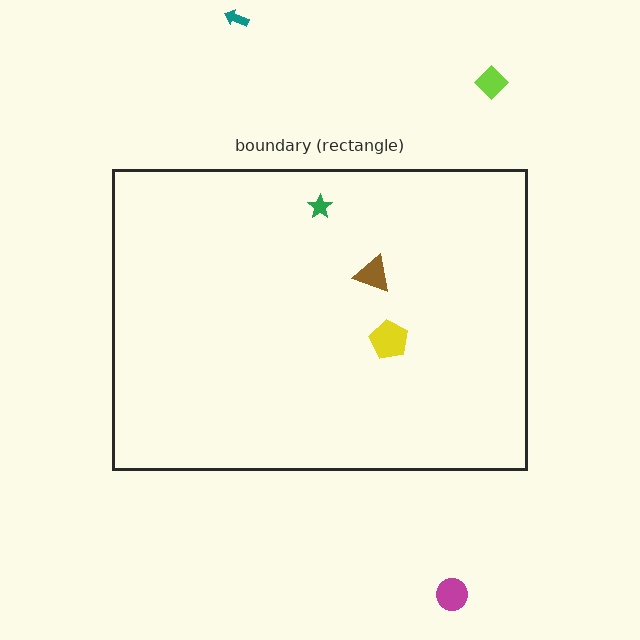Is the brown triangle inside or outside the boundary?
Inside.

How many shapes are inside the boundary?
3 inside, 3 outside.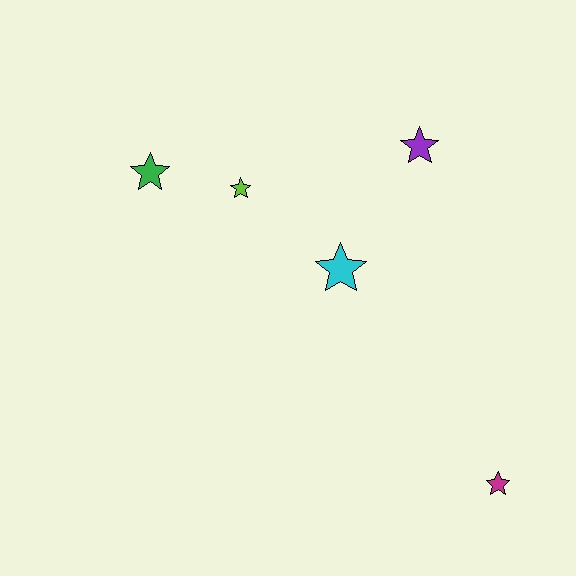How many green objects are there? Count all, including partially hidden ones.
There is 1 green object.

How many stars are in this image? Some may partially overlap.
There are 5 stars.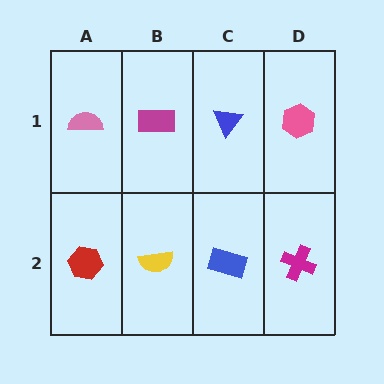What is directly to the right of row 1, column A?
A magenta rectangle.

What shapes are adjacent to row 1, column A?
A red hexagon (row 2, column A), a magenta rectangle (row 1, column B).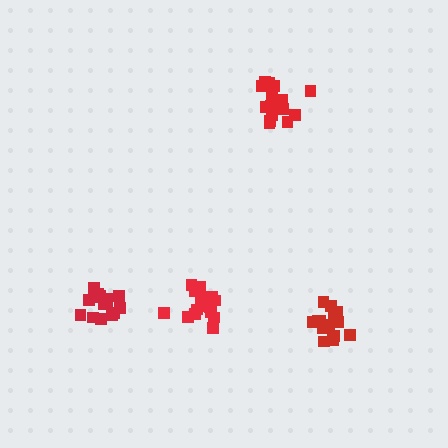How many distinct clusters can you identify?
There are 4 distinct clusters.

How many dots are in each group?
Group 1: 17 dots, Group 2: 17 dots, Group 3: 17 dots, Group 4: 17 dots (68 total).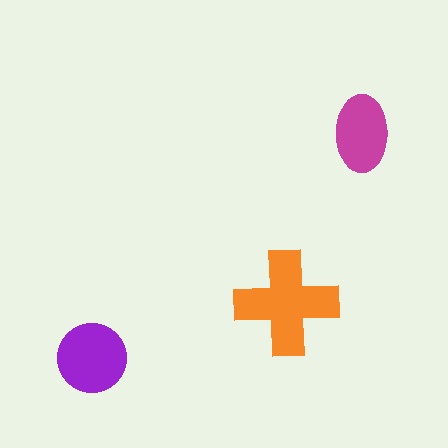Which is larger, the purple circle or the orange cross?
The orange cross.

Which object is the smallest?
The magenta ellipse.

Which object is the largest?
The orange cross.